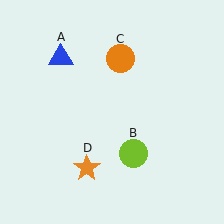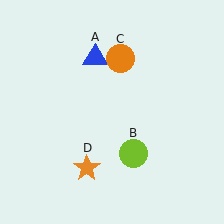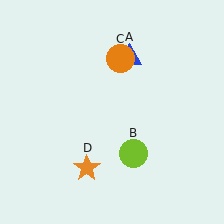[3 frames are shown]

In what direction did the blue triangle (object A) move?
The blue triangle (object A) moved right.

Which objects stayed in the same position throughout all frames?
Lime circle (object B) and orange circle (object C) and orange star (object D) remained stationary.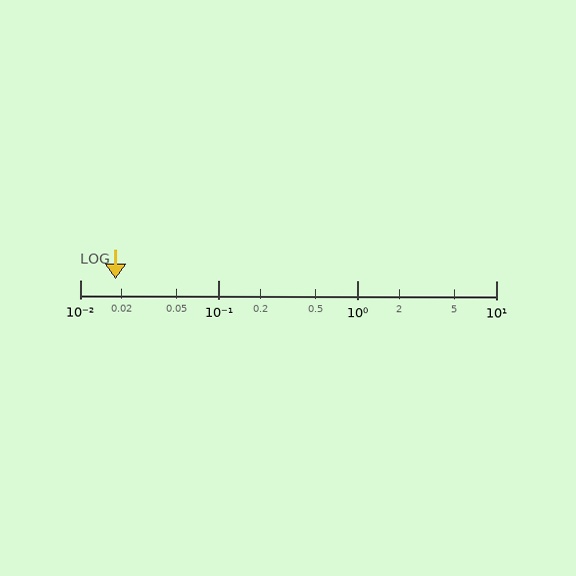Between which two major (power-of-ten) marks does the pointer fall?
The pointer is between 0.01 and 0.1.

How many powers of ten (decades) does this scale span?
The scale spans 3 decades, from 0.01 to 10.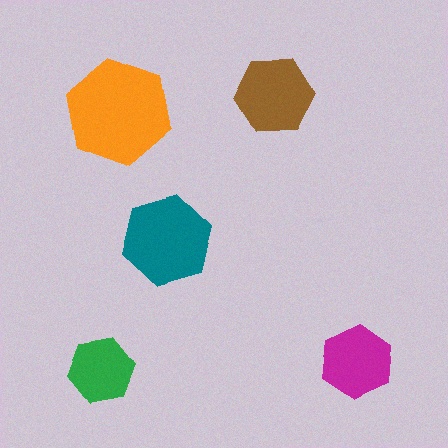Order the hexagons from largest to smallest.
the orange one, the teal one, the brown one, the magenta one, the green one.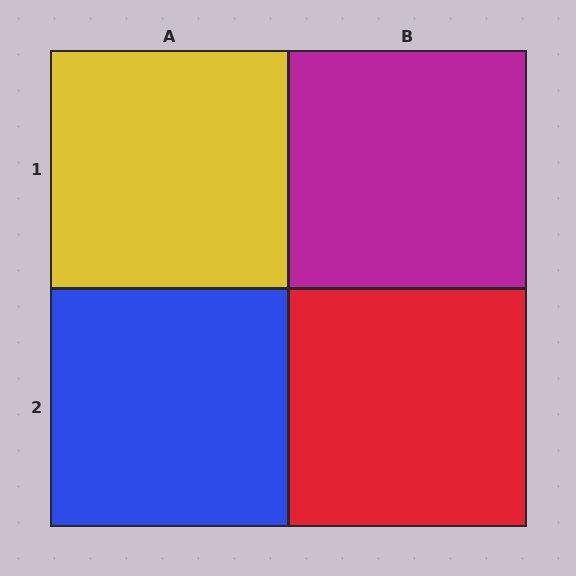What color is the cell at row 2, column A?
Blue.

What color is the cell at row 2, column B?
Red.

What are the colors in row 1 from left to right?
Yellow, magenta.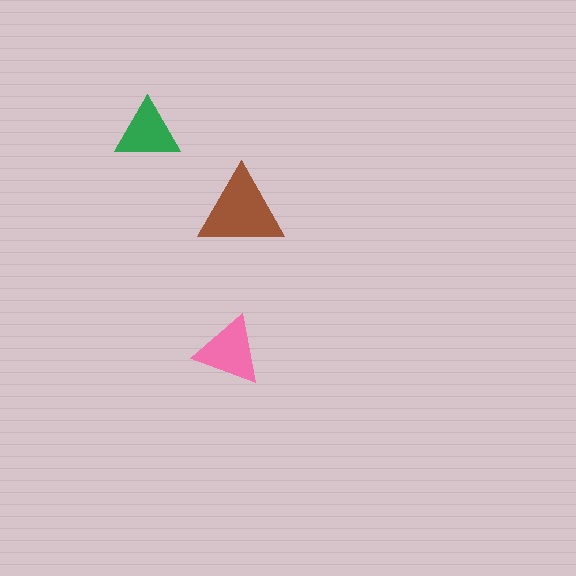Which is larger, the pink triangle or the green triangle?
The pink one.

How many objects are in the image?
There are 3 objects in the image.